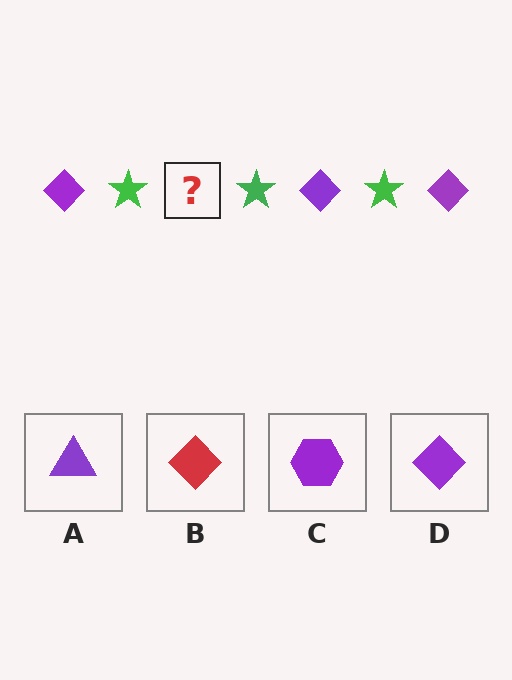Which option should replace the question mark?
Option D.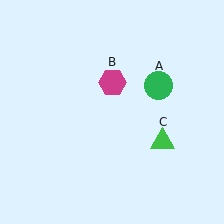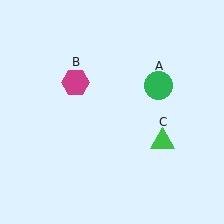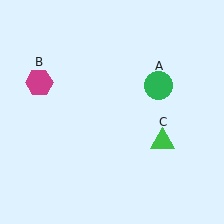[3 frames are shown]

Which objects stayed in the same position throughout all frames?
Green circle (object A) and green triangle (object C) remained stationary.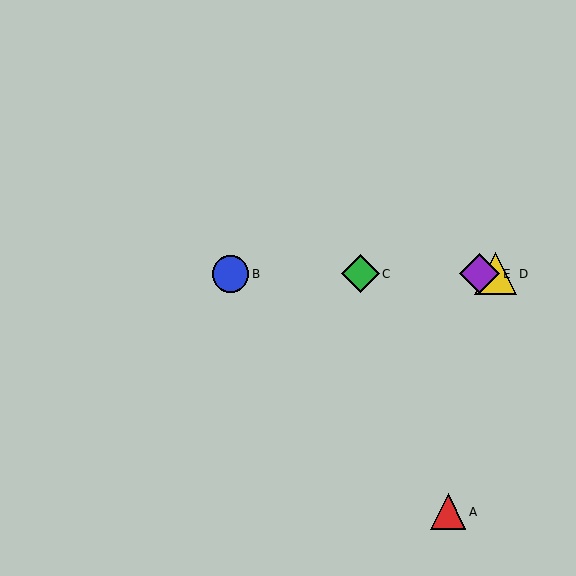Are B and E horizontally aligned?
Yes, both are at y≈274.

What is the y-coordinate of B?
Object B is at y≈274.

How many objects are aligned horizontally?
4 objects (B, C, D, E) are aligned horizontally.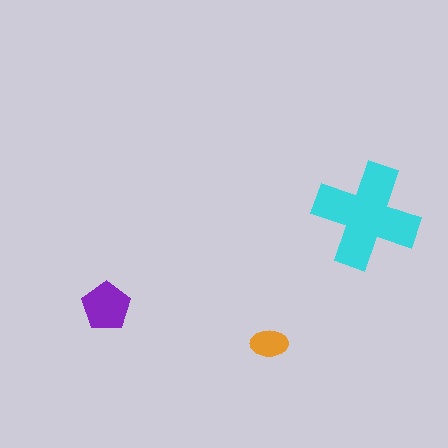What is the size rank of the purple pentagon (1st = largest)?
2nd.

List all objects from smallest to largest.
The orange ellipse, the purple pentagon, the cyan cross.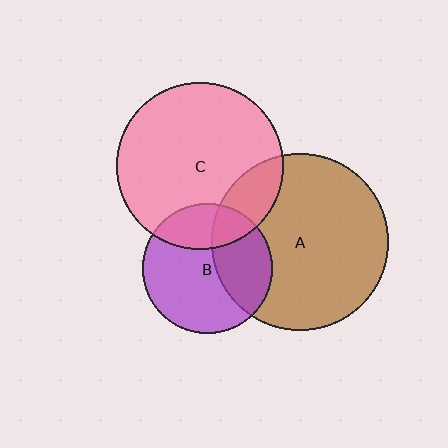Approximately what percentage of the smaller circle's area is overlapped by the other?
Approximately 25%.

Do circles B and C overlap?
Yes.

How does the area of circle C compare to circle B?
Approximately 1.7 times.